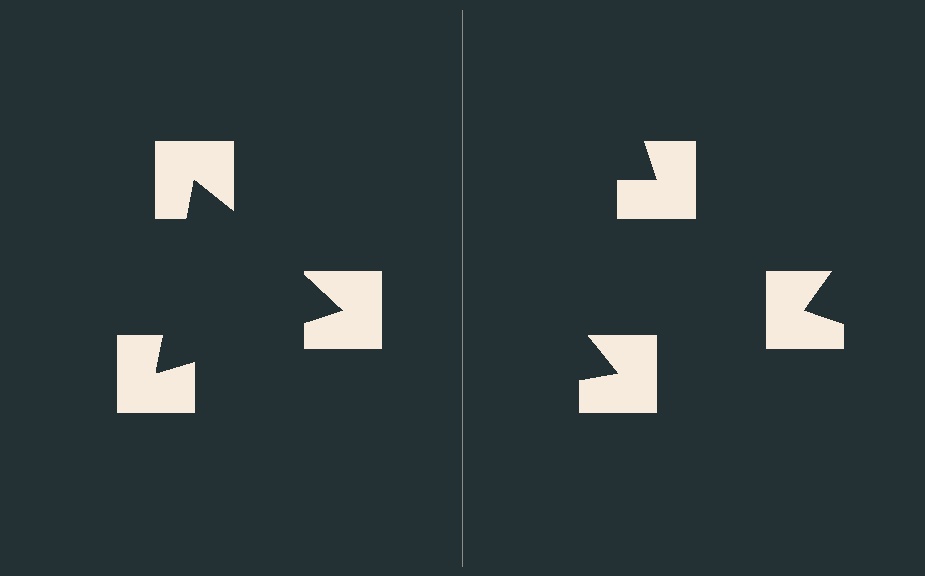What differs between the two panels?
The notched squares are positioned identically on both sides; only the wedge orientations differ. On the left they align to a triangle; on the right they are misaligned.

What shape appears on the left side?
An illusory triangle.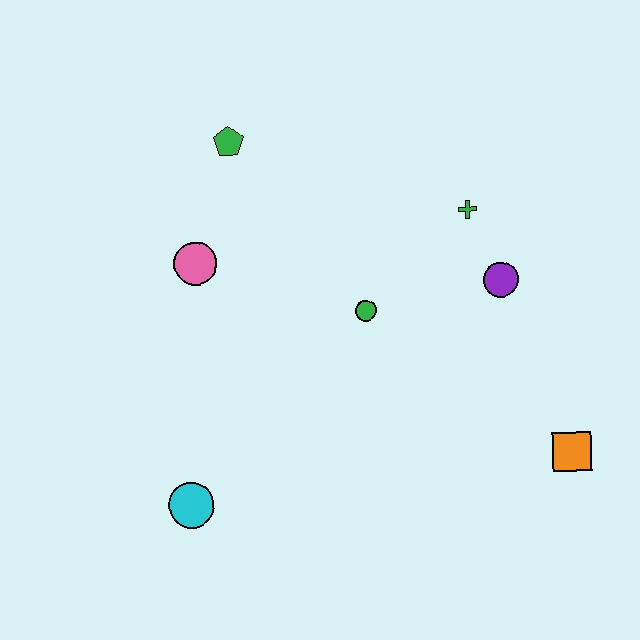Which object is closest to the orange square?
The purple circle is closest to the orange square.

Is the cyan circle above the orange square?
No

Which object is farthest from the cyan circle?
The green cross is farthest from the cyan circle.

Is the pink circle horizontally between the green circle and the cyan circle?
Yes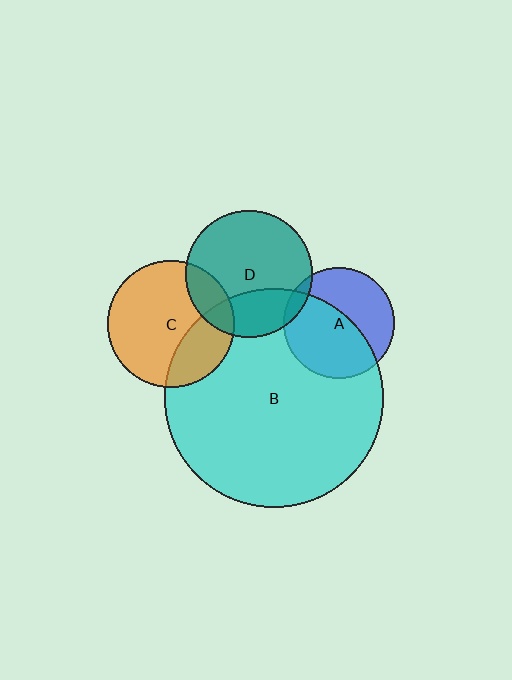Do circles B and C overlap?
Yes.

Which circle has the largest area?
Circle B (cyan).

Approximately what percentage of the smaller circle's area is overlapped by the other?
Approximately 30%.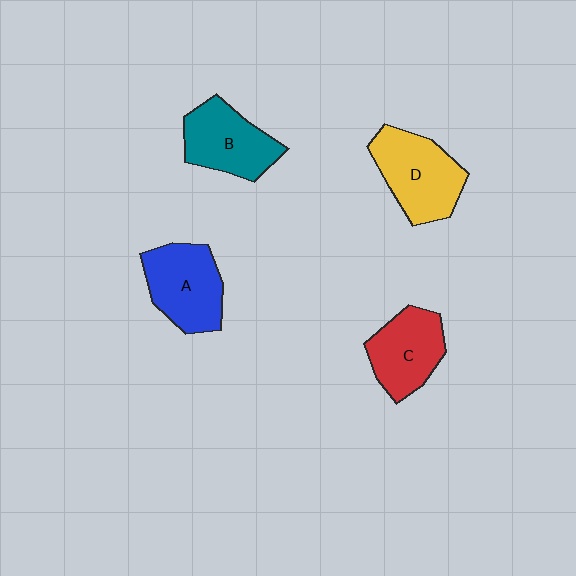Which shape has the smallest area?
Shape C (red).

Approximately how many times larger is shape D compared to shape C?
Approximately 1.2 times.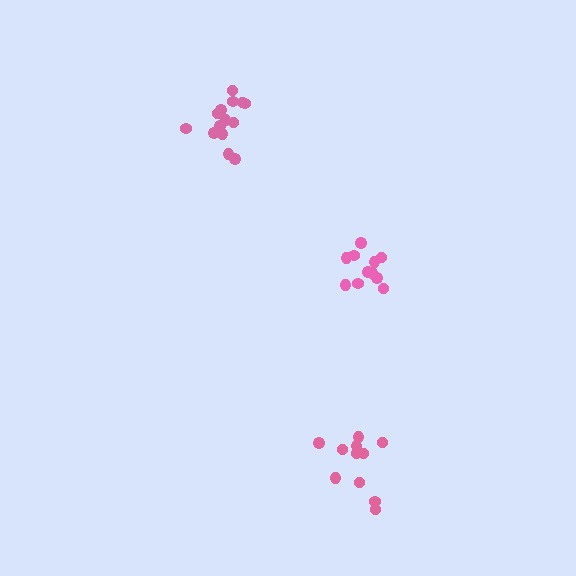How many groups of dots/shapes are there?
There are 3 groups.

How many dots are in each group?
Group 1: 11 dots, Group 2: 11 dots, Group 3: 15 dots (37 total).